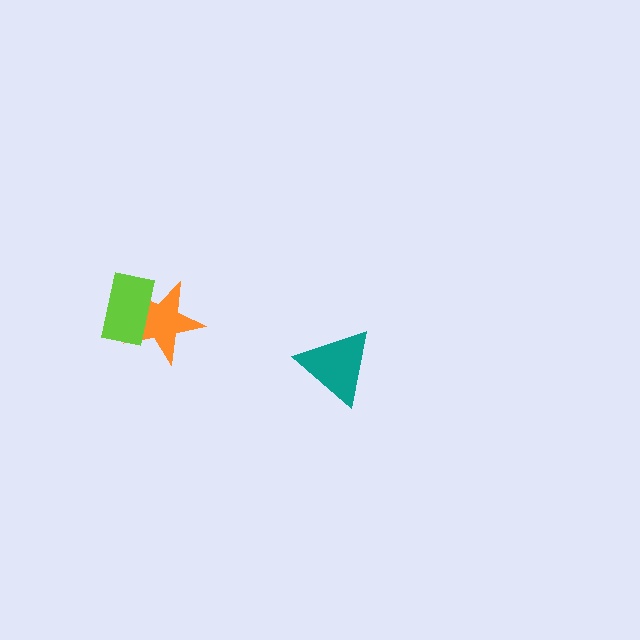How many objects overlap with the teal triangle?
0 objects overlap with the teal triangle.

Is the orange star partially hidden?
Yes, it is partially covered by another shape.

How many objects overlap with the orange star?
1 object overlaps with the orange star.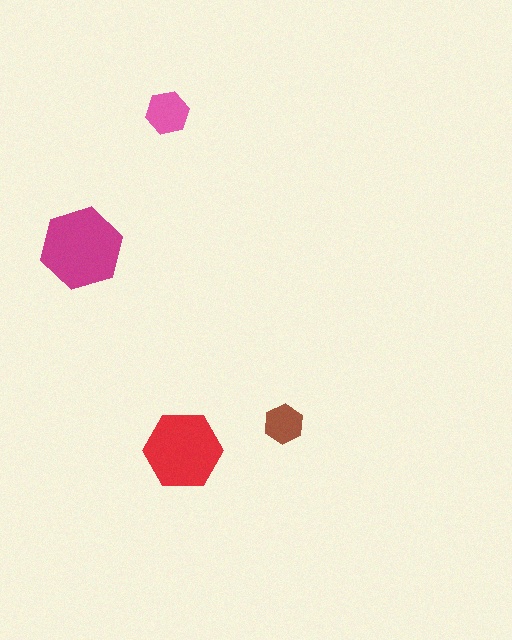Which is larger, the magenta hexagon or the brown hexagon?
The magenta one.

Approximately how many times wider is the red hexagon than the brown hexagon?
About 2 times wider.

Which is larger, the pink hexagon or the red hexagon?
The red one.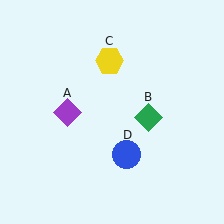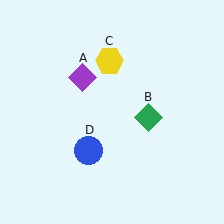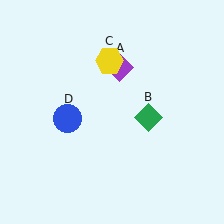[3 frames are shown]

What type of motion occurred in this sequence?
The purple diamond (object A), blue circle (object D) rotated clockwise around the center of the scene.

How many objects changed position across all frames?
2 objects changed position: purple diamond (object A), blue circle (object D).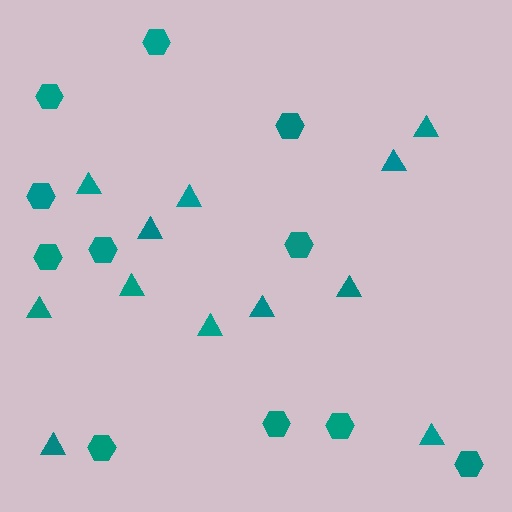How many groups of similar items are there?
There are 2 groups: one group of hexagons (11) and one group of triangles (12).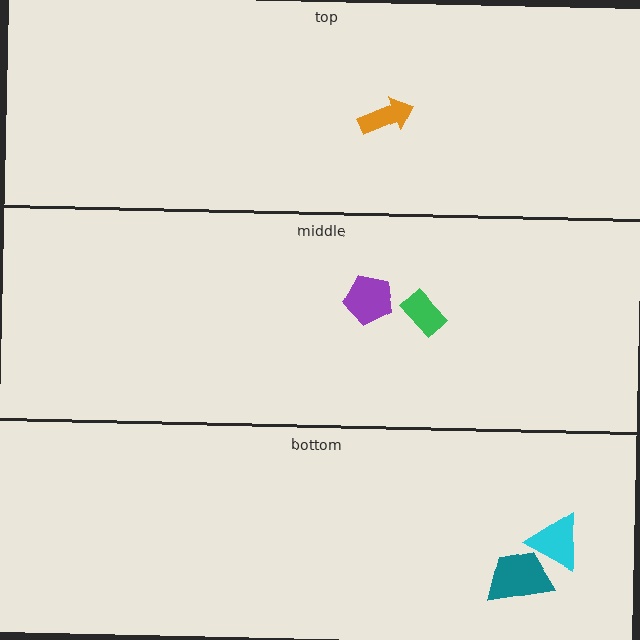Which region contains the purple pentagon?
The middle region.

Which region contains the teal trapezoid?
The bottom region.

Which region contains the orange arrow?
The top region.